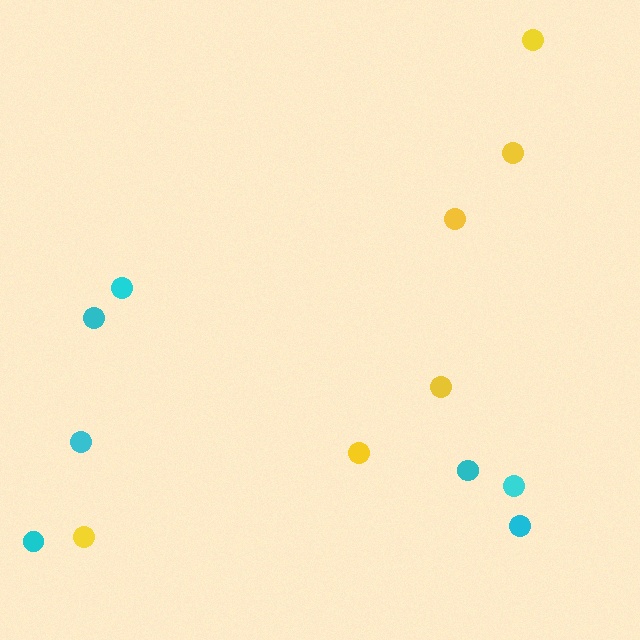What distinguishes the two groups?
There are 2 groups: one group of yellow circles (6) and one group of cyan circles (7).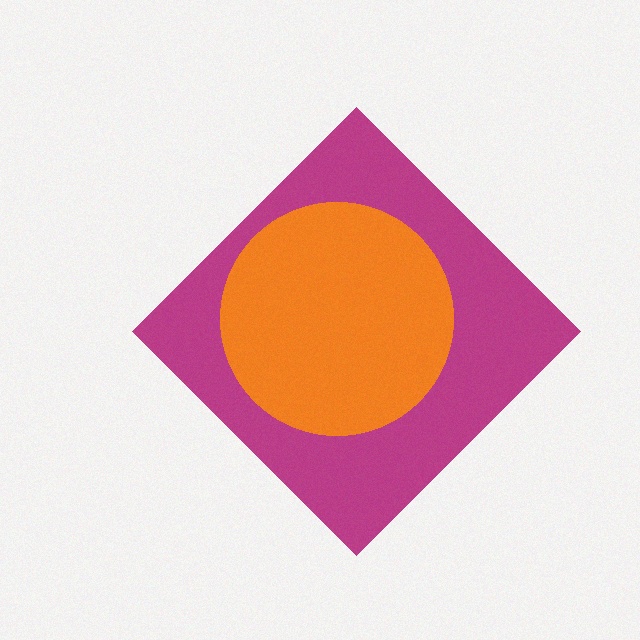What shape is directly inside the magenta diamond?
The orange circle.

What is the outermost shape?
The magenta diamond.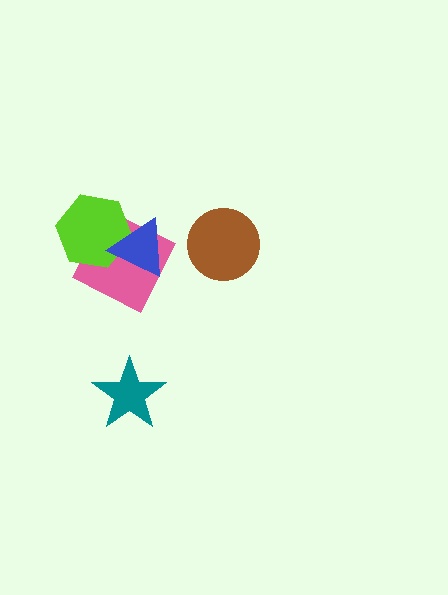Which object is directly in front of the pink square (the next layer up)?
The lime hexagon is directly in front of the pink square.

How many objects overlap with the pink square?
2 objects overlap with the pink square.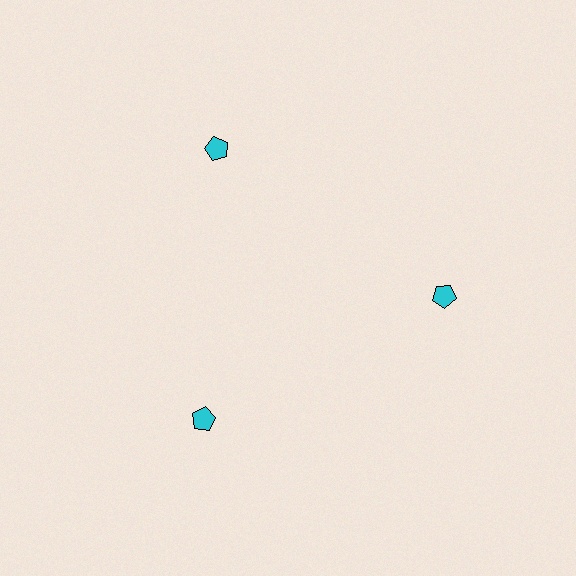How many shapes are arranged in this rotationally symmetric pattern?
There are 3 shapes, arranged in 3 groups of 1.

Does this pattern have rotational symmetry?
Yes, this pattern has 3-fold rotational symmetry. It looks the same after rotating 120 degrees around the center.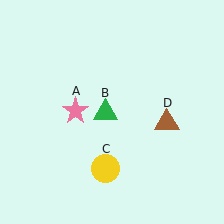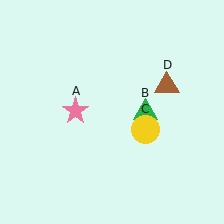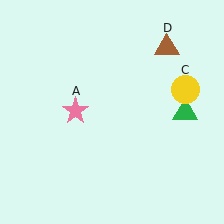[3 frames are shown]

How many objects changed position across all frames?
3 objects changed position: green triangle (object B), yellow circle (object C), brown triangle (object D).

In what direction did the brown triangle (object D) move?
The brown triangle (object D) moved up.